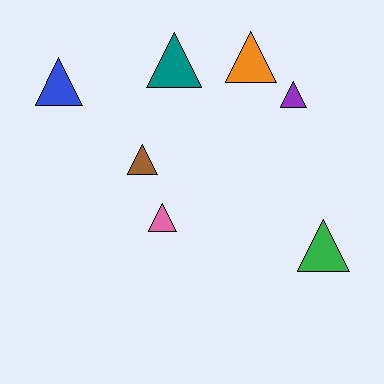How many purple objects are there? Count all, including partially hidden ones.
There is 1 purple object.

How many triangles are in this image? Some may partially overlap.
There are 7 triangles.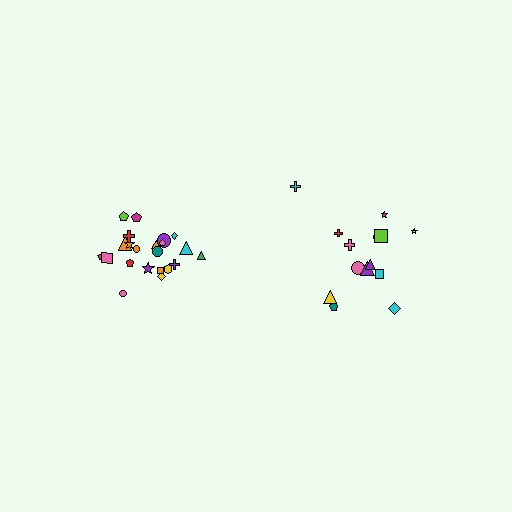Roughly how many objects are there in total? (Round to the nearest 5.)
Roughly 35 objects in total.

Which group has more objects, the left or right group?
The left group.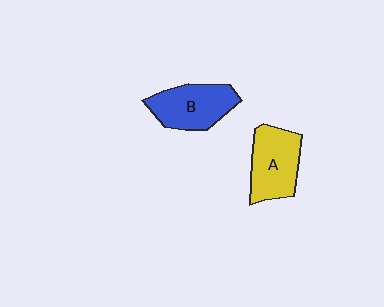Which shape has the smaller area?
Shape B (blue).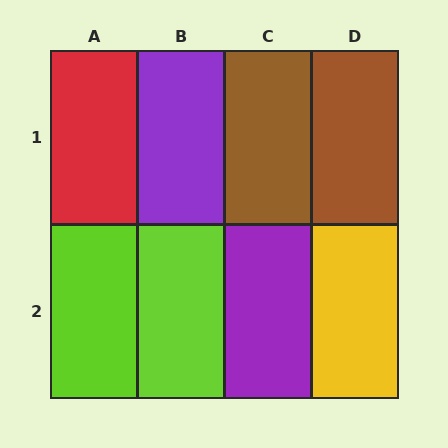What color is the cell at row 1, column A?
Red.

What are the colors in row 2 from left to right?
Lime, lime, purple, yellow.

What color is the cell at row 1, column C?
Brown.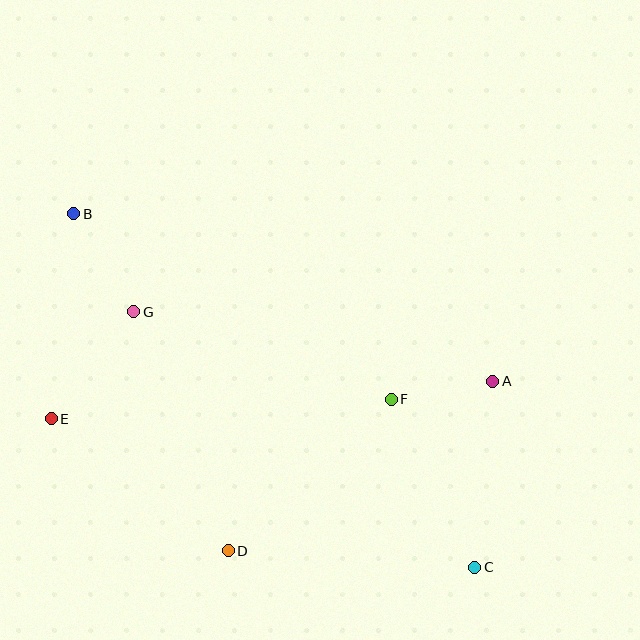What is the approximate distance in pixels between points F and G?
The distance between F and G is approximately 272 pixels.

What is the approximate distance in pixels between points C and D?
The distance between C and D is approximately 247 pixels.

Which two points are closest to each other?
Points A and F are closest to each other.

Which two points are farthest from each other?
Points B and C are farthest from each other.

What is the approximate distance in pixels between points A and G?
The distance between A and G is approximately 366 pixels.